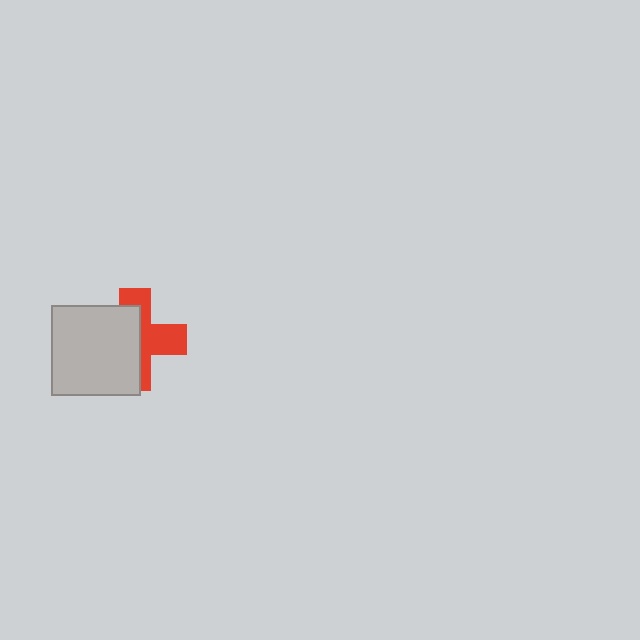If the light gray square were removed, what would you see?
You would see the complete red cross.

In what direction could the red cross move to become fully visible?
The red cross could move right. That would shift it out from behind the light gray square entirely.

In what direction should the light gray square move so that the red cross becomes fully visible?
The light gray square should move left. That is the shortest direction to clear the overlap and leave the red cross fully visible.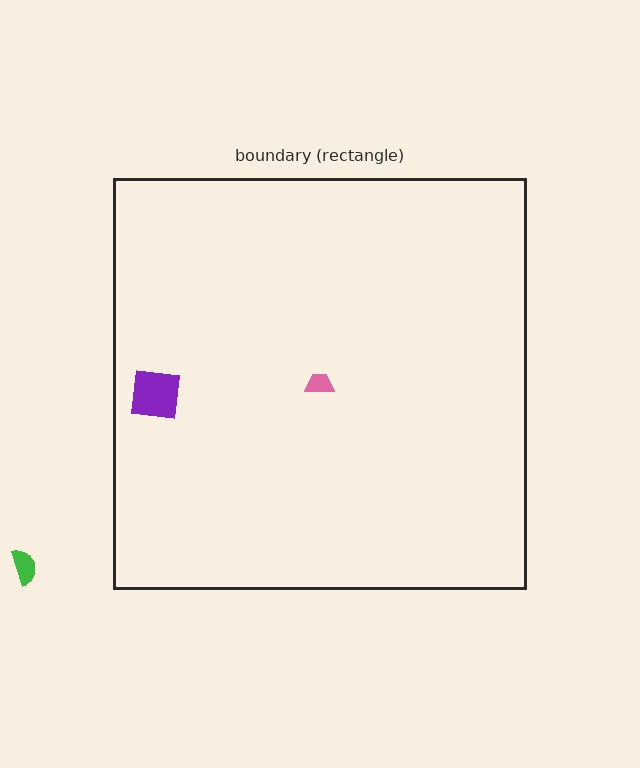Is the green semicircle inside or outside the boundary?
Outside.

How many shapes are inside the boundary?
2 inside, 1 outside.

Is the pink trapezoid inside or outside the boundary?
Inside.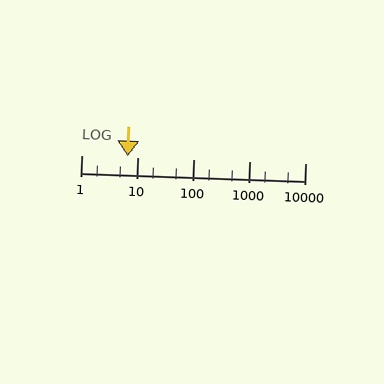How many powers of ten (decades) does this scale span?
The scale spans 4 decades, from 1 to 10000.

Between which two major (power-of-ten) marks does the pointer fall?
The pointer is between 1 and 10.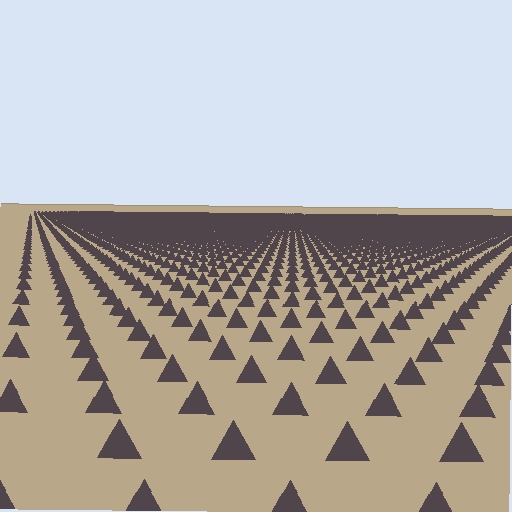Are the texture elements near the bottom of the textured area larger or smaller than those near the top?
Larger. Near the bottom, elements are closer to the viewer and appear at a bigger on-screen size.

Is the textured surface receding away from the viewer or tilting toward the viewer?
The surface is receding away from the viewer. Texture elements get smaller and denser toward the top.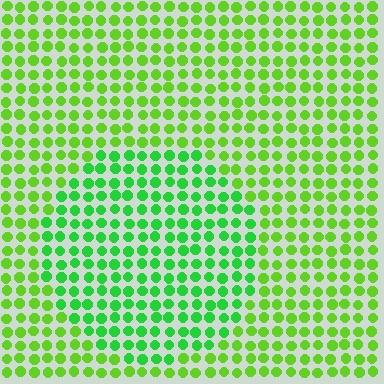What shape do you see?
I see a circle.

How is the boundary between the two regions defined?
The boundary is defined purely by a slight shift in hue (about 28 degrees). Spacing, size, and orientation are identical on both sides.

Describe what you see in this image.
The image is filled with small lime elements in a uniform arrangement. A circle-shaped region is visible where the elements are tinted to a slightly different hue, forming a subtle color boundary.